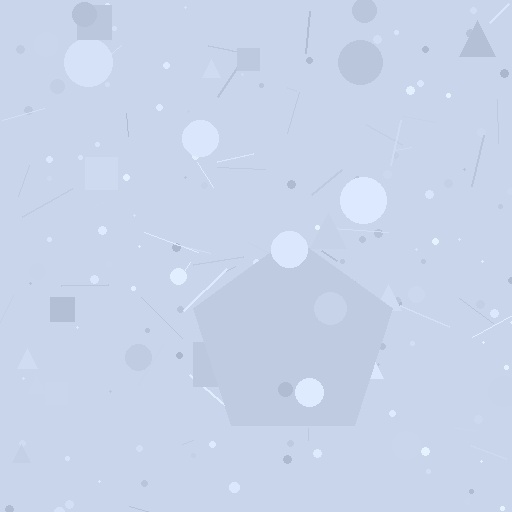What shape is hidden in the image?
A pentagon is hidden in the image.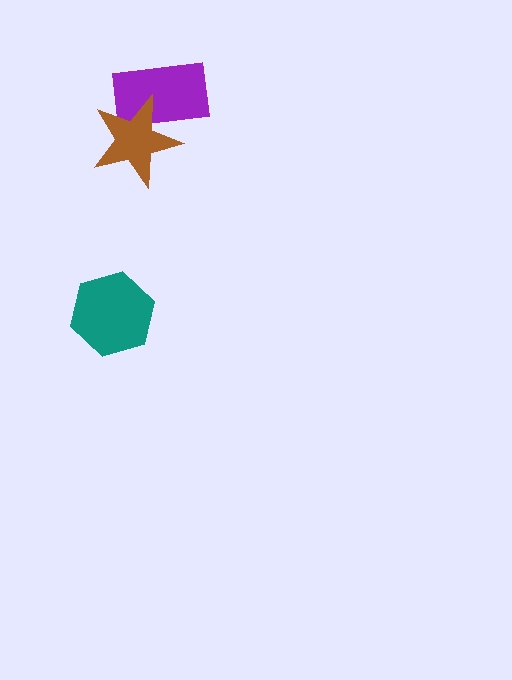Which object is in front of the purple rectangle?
The brown star is in front of the purple rectangle.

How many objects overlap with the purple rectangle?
1 object overlaps with the purple rectangle.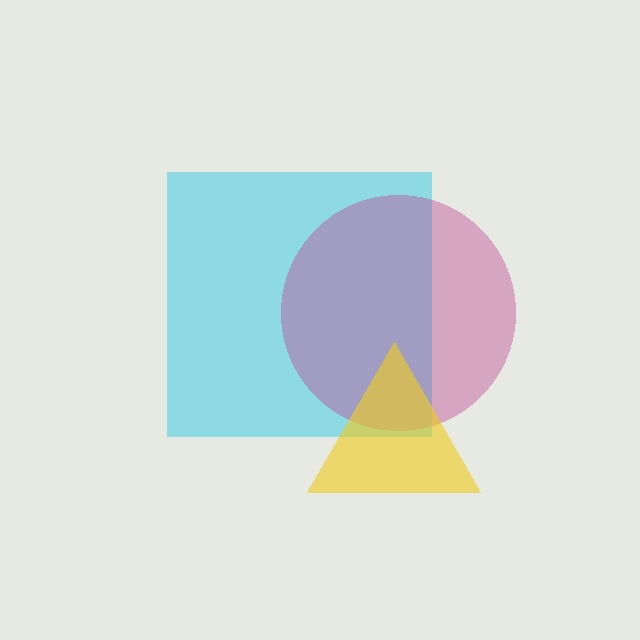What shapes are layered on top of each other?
The layered shapes are: a cyan square, a magenta circle, a yellow triangle.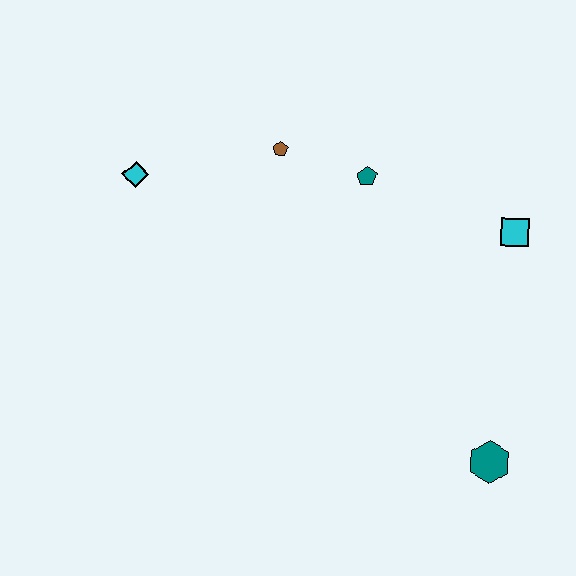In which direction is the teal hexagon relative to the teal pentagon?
The teal hexagon is below the teal pentagon.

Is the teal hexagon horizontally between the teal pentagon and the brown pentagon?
No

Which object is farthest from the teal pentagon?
The teal hexagon is farthest from the teal pentagon.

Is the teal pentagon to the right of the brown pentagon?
Yes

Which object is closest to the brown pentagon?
The teal pentagon is closest to the brown pentagon.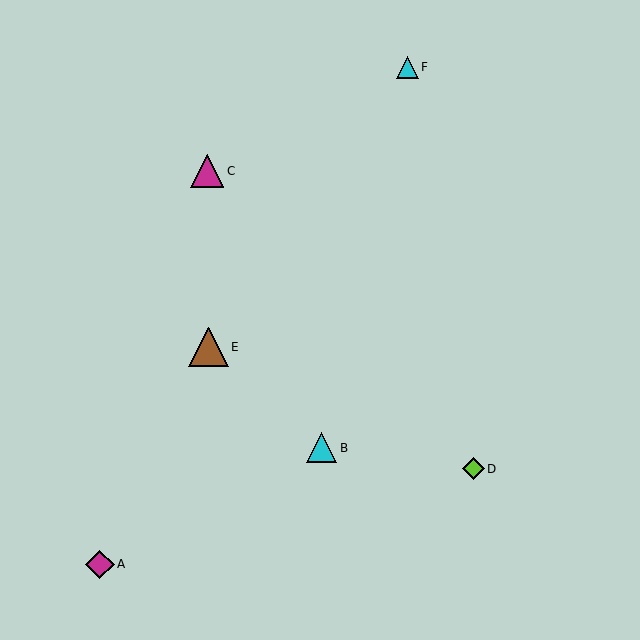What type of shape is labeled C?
Shape C is a magenta triangle.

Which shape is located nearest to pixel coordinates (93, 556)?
The magenta diamond (labeled A) at (100, 564) is nearest to that location.